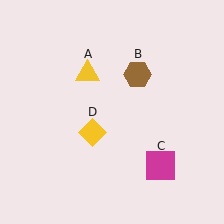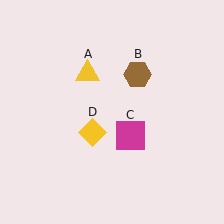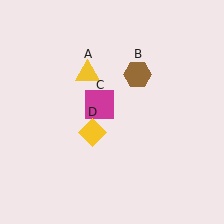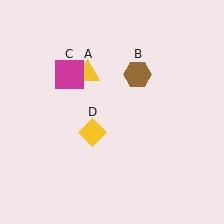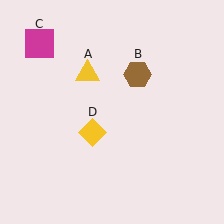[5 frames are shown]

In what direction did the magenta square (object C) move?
The magenta square (object C) moved up and to the left.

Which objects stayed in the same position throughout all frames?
Yellow triangle (object A) and brown hexagon (object B) and yellow diamond (object D) remained stationary.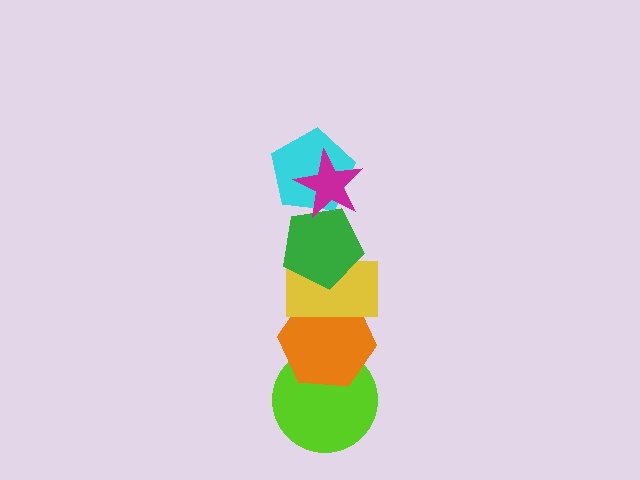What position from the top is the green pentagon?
The green pentagon is 3rd from the top.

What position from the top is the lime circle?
The lime circle is 6th from the top.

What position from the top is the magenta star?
The magenta star is 1st from the top.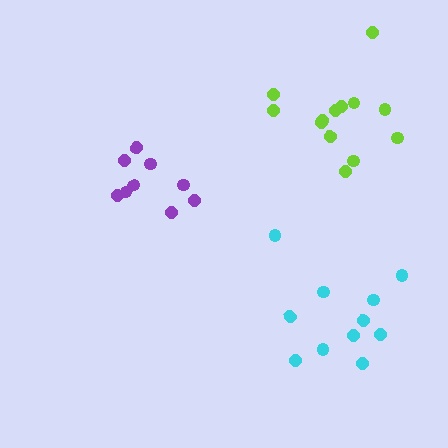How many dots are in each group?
Group 1: 13 dots, Group 2: 11 dots, Group 3: 9 dots (33 total).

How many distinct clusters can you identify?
There are 3 distinct clusters.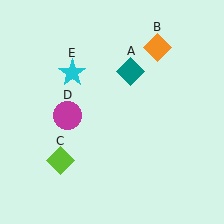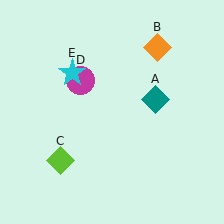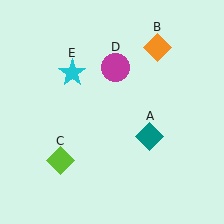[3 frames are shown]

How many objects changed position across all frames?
2 objects changed position: teal diamond (object A), magenta circle (object D).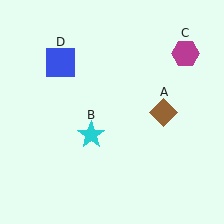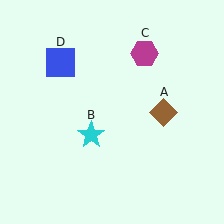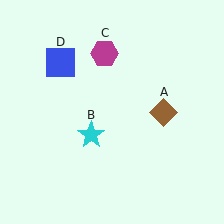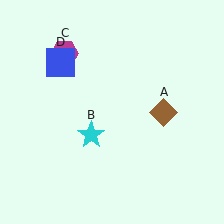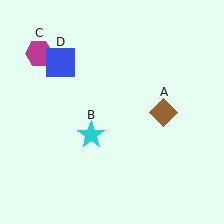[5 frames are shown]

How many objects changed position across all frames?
1 object changed position: magenta hexagon (object C).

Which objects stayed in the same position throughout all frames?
Brown diamond (object A) and cyan star (object B) and blue square (object D) remained stationary.